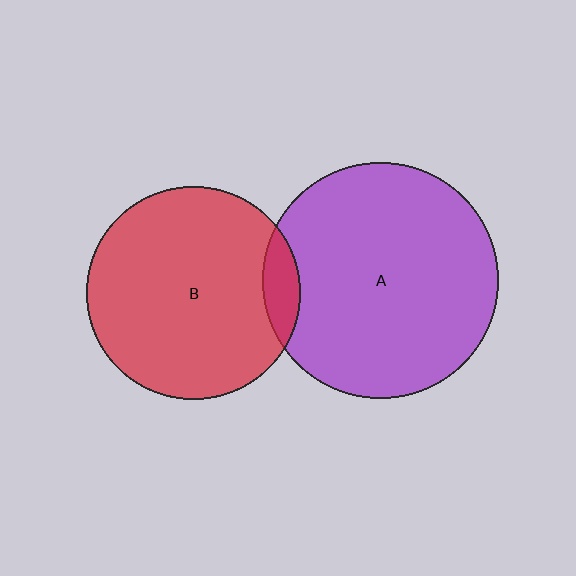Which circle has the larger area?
Circle A (purple).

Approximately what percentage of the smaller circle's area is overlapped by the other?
Approximately 10%.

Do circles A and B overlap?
Yes.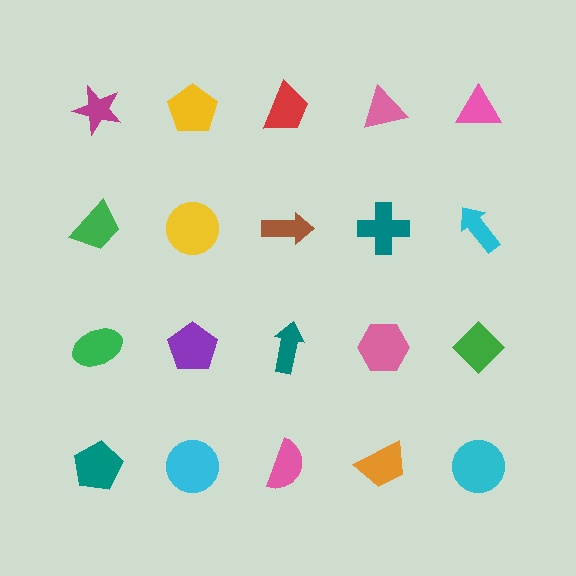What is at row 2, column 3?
A brown arrow.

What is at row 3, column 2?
A purple pentagon.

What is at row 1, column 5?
A pink triangle.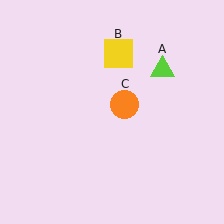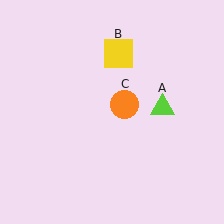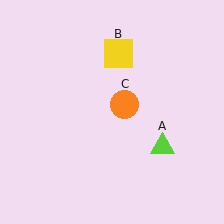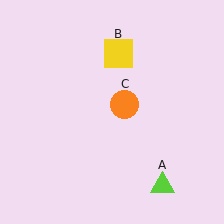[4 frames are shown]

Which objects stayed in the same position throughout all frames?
Yellow square (object B) and orange circle (object C) remained stationary.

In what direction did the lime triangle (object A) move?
The lime triangle (object A) moved down.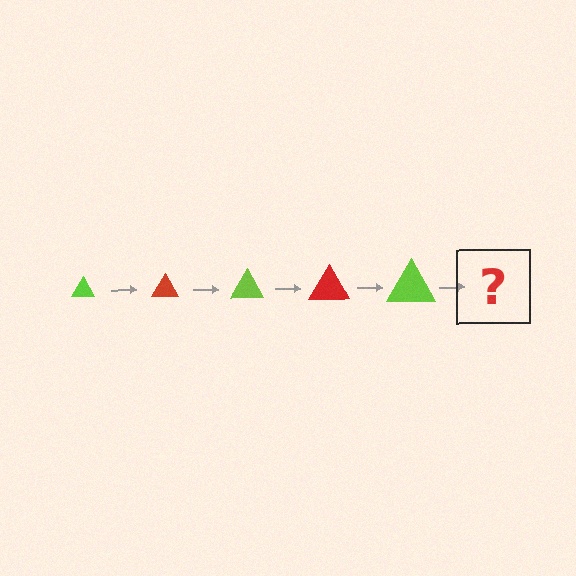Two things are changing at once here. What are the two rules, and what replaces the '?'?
The two rules are that the triangle grows larger each step and the color cycles through lime and red. The '?' should be a red triangle, larger than the previous one.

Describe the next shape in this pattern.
It should be a red triangle, larger than the previous one.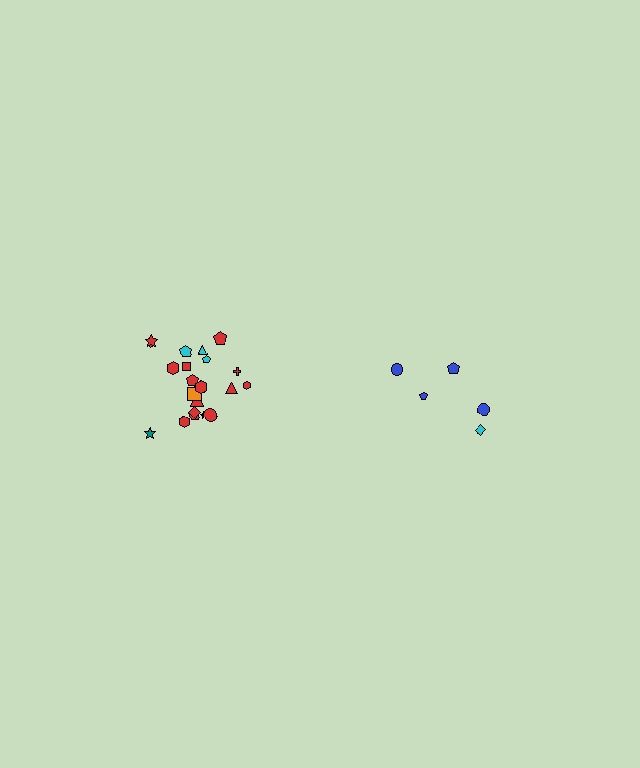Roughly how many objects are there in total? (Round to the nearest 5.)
Roughly 25 objects in total.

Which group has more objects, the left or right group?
The left group.